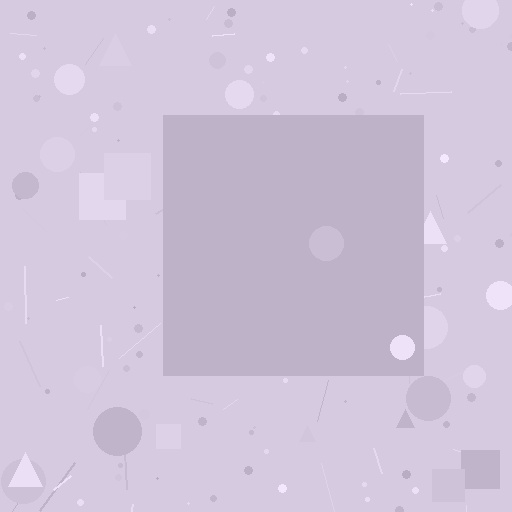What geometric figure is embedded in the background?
A square is embedded in the background.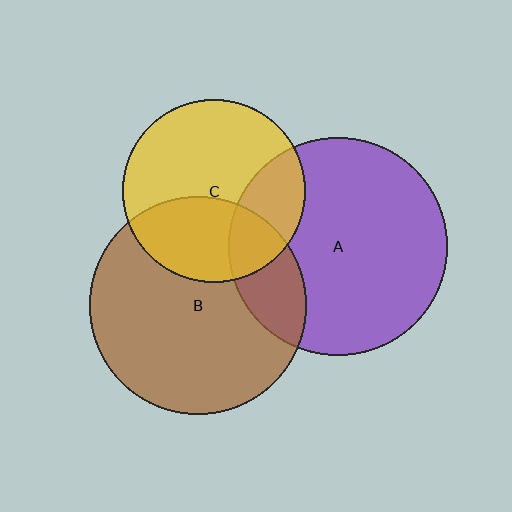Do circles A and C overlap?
Yes.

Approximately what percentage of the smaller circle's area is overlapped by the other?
Approximately 25%.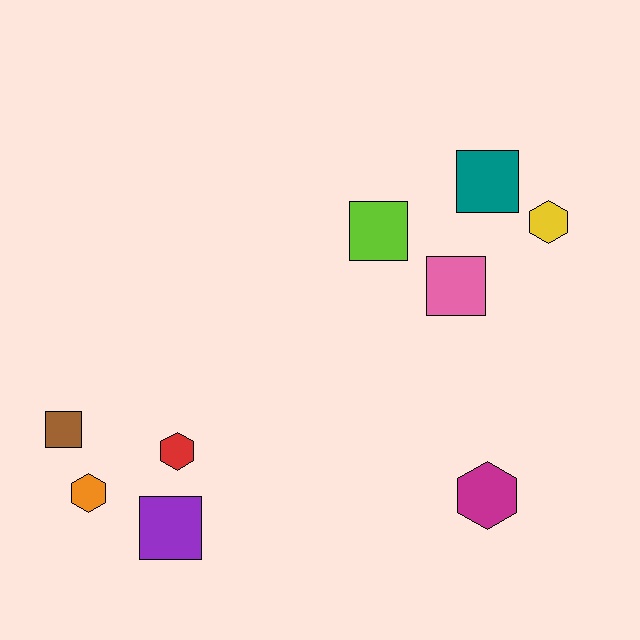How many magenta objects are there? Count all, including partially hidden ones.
There is 1 magenta object.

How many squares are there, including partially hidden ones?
There are 5 squares.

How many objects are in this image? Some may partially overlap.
There are 9 objects.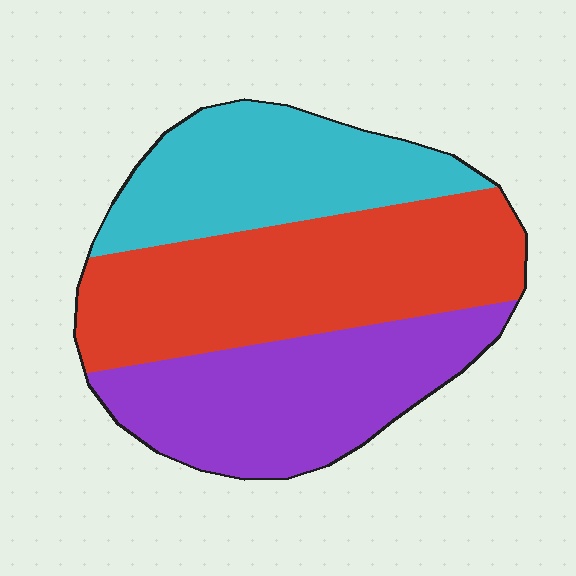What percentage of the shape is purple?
Purple takes up about one third (1/3) of the shape.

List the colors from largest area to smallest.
From largest to smallest: red, purple, cyan.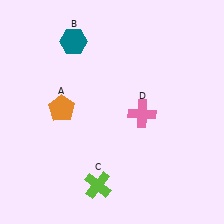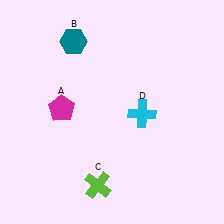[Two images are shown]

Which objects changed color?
A changed from orange to magenta. D changed from pink to cyan.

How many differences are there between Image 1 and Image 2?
There are 2 differences between the two images.